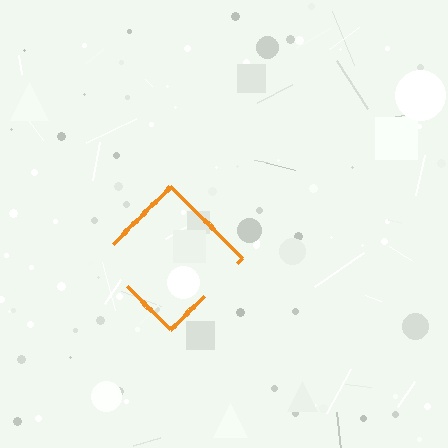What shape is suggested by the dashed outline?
The dashed outline suggests a diamond.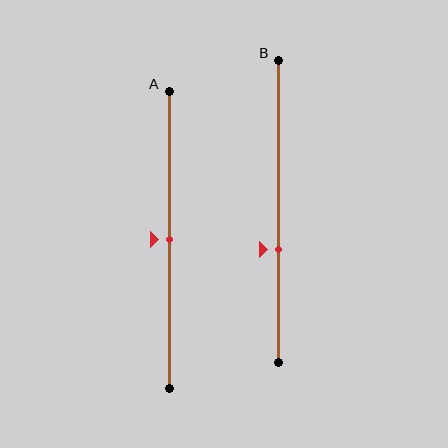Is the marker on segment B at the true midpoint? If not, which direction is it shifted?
No, the marker on segment B is shifted downward by about 13% of the segment length.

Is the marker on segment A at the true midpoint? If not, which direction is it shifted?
Yes, the marker on segment A is at the true midpoint.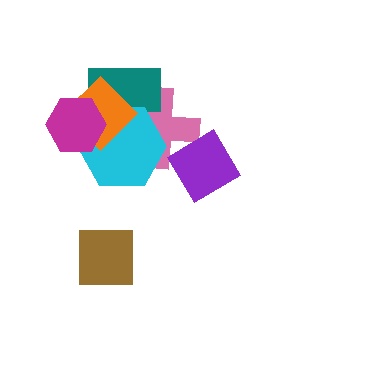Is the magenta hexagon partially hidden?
No, no other shape covers it.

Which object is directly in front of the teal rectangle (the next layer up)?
The cyan hexagon is directly in front of the teal rectangle.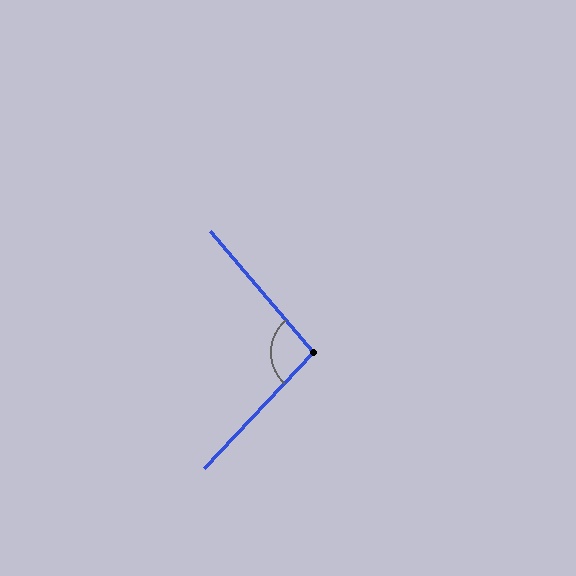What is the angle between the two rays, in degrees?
Approximately 96 degrees.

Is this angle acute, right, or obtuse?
It is obtuse.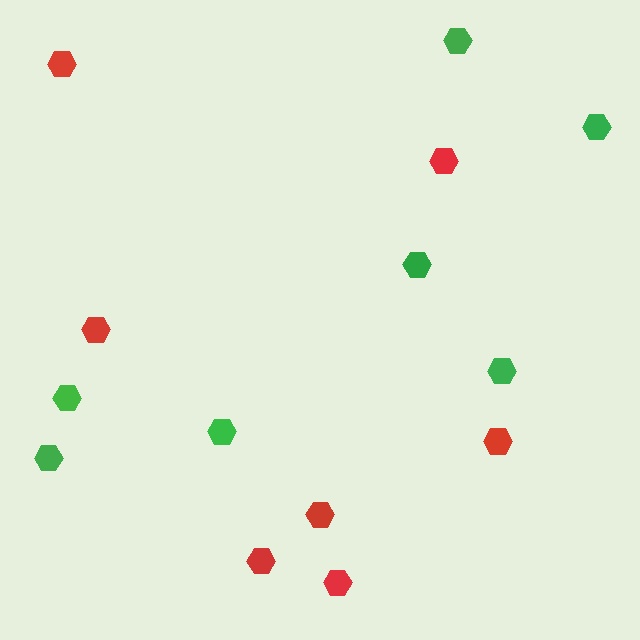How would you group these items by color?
There are 2 groups: one group of red hexagons (7) and one group of green hexagons (7).